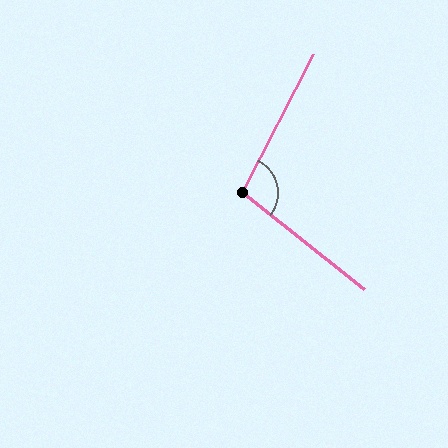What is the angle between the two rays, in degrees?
Approximately 101 degrees.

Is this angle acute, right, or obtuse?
It is obtuse.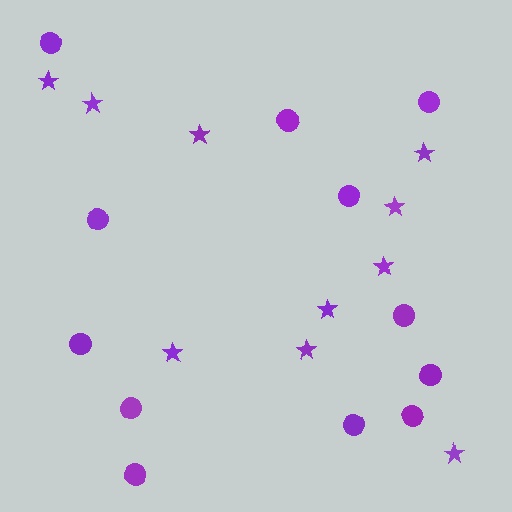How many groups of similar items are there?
There are 2 groups: one group of stars (10) and one group of circles (12).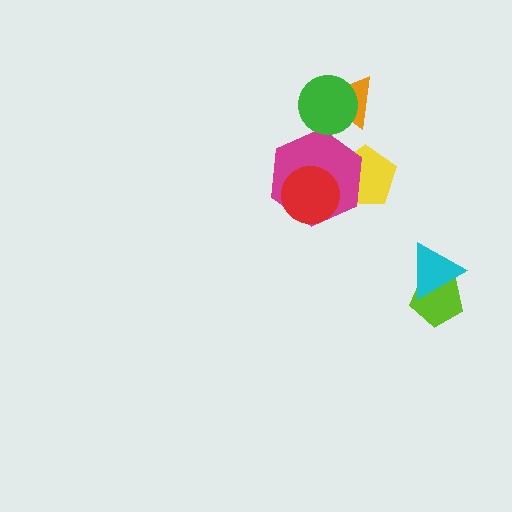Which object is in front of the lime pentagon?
The cyan triangle is in front of the lime pentagon.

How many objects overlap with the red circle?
1 object overlaps with the red circle.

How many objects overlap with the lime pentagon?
1 object overlaps with the lime pentagon.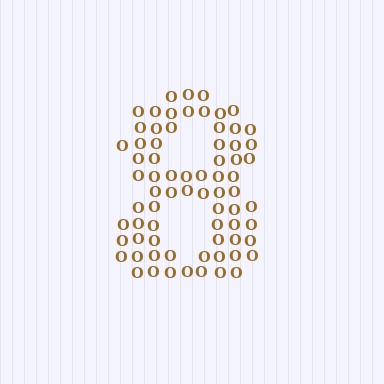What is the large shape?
The large shape is the digit 8.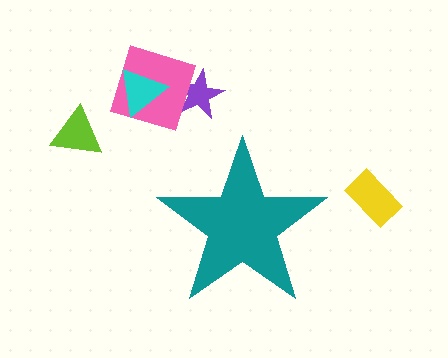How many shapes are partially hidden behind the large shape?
0 shapes are partially hidden.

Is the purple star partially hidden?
No, the purple star is fully visible.